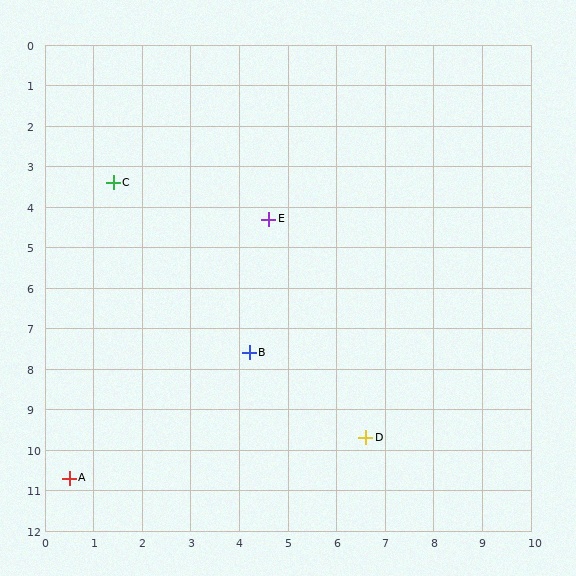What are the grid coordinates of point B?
Point B is at approximately (4.2, 7.6).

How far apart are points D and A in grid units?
Points D and A are about 6.2 grid units apart.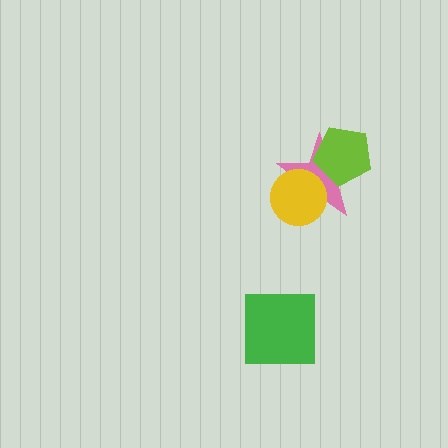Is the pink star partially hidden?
Yes, it is partially covered by another shape.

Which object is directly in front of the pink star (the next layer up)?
The lime pentagon is directly in front of the pink star.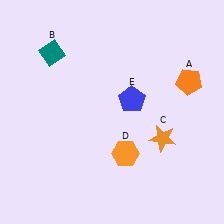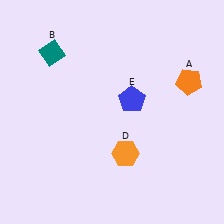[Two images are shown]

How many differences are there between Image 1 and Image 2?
There is 1 difference between the two images.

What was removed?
The orange star (C) was removed in Image 2.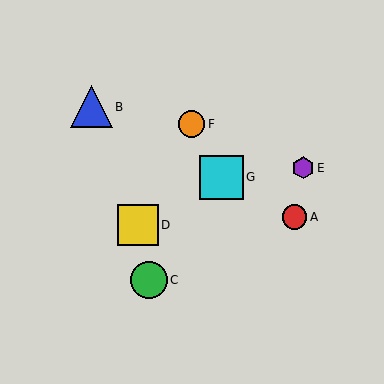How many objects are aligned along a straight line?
3 objects (A, B, G) are aligned along a straight line.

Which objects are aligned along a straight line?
Objects A, B, G are aligned along a straight line.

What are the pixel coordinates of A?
Object A is at (294, 217).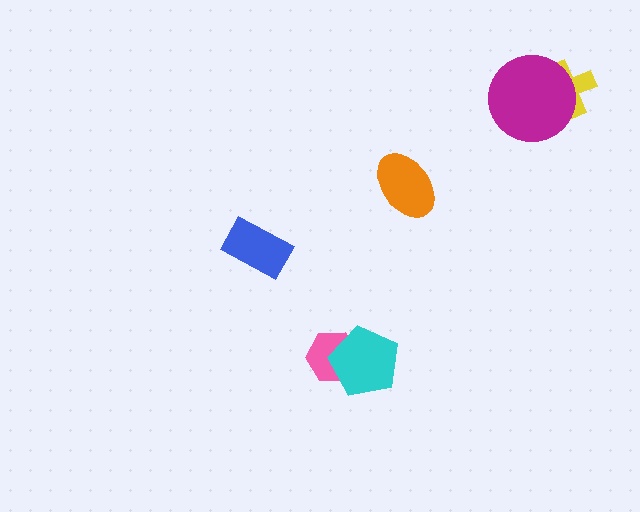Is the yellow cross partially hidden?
Yes, it is partially covered by another shape.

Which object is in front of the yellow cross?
The magenta circle is in front of the yellow cross.